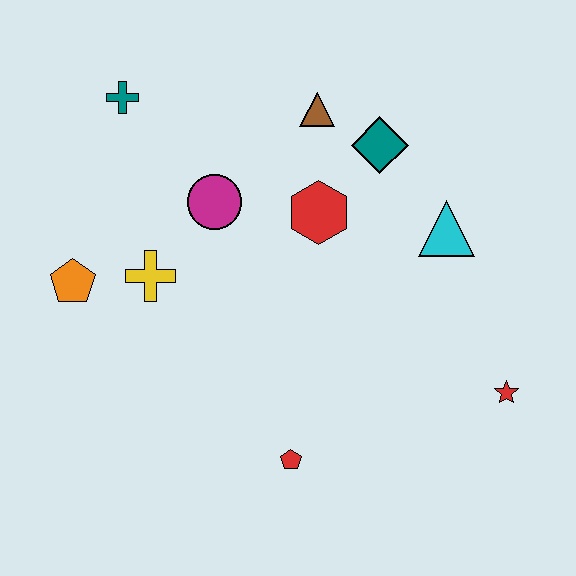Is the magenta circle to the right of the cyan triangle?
No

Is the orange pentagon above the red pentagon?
Yes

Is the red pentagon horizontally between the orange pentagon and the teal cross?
No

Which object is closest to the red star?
The cyan triangle is closest to the red star.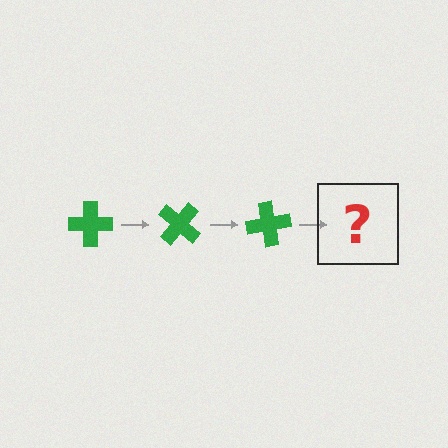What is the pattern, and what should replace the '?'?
The pattern is that the cross rotates 40 degrees each step. The '?' should be a green cross rotated 120 degrees.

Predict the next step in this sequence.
The next step is a green cross rotated 120 degrees.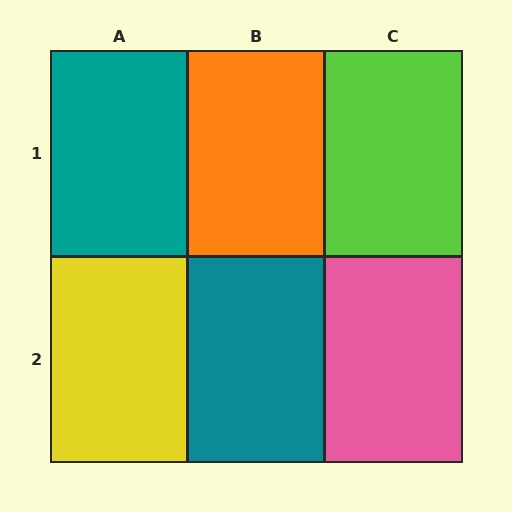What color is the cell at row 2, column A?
Yellow.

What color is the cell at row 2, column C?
Pink.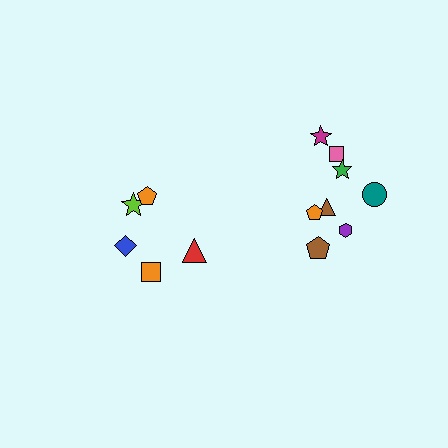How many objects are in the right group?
There are 8 objects.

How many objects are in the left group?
There are 5 objects.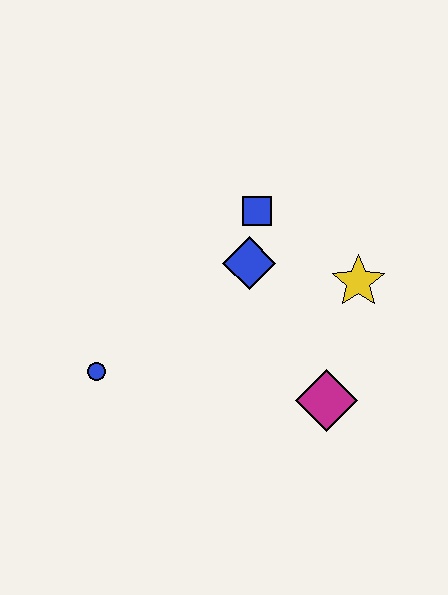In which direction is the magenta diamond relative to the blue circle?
The magenta diamond is to the right of the blue circle.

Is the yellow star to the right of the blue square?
Yes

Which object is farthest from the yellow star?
The blue circle is farthest from the yellow star.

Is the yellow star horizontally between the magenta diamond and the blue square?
No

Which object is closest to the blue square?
The blue diamond is closest to the blue square.